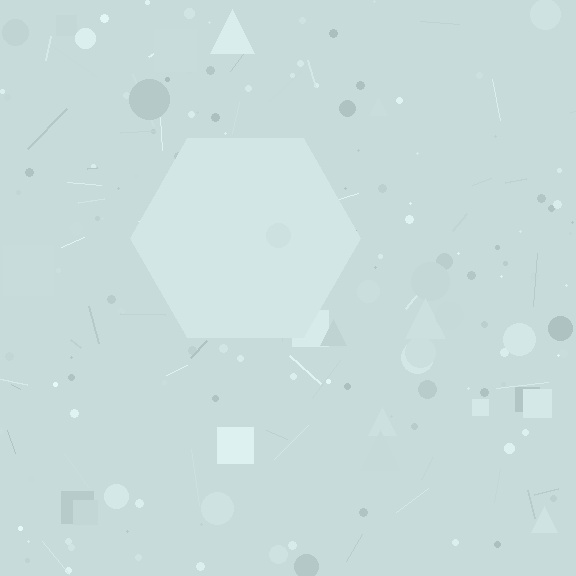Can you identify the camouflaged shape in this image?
The camouflaged shape is a hexagon.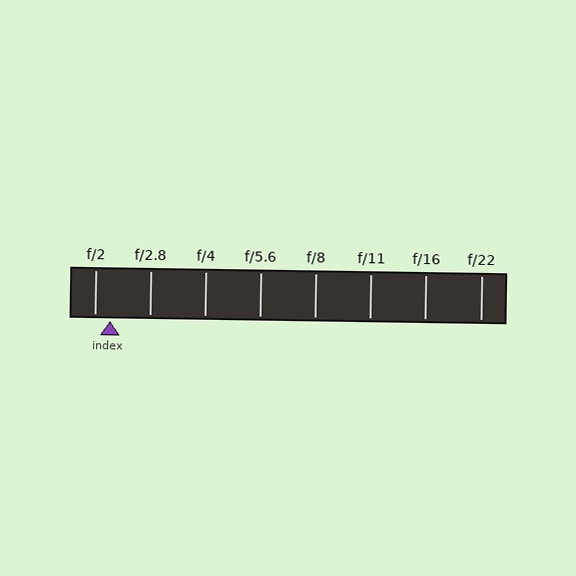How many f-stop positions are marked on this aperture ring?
There are 8 f-stop positions marked.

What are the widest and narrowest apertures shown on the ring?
The widest aperture shown is f/2 and the narrowest is f/22.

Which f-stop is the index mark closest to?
The index mark is closest to f/2.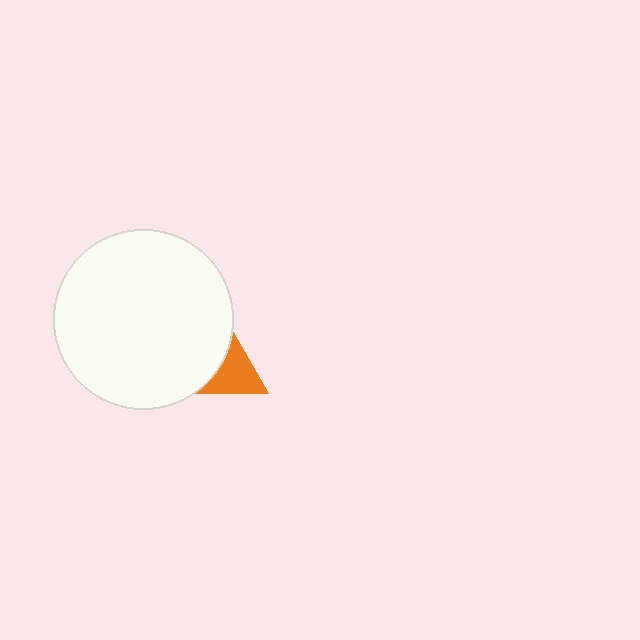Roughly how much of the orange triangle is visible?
A small part of it is visible (roughly 41%).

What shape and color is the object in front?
The object in front is a white circle.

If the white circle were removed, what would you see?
You would see the complete orange triangle.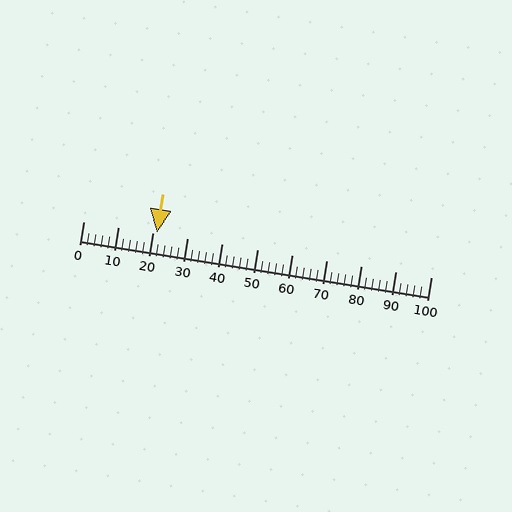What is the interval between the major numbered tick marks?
The major tick marks are spaced 10 units apart.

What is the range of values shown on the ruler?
The ruler shows values from 0 to 100.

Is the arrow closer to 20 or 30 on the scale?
The arrow is closer to 20.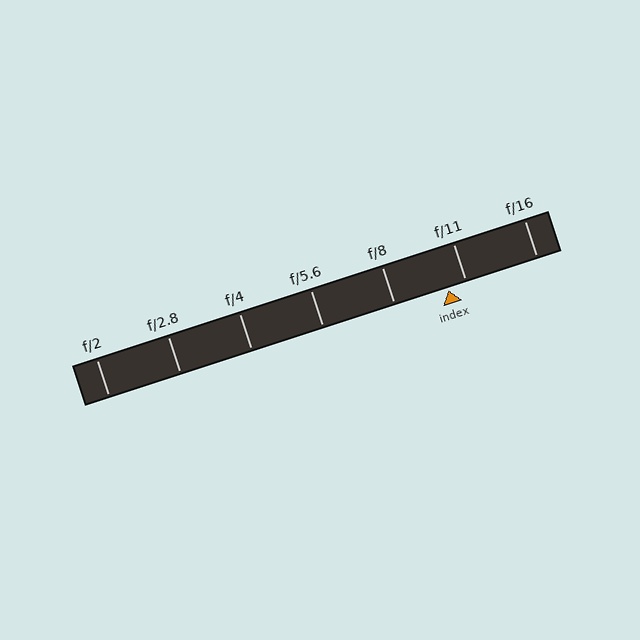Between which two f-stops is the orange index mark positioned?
The index mark is between f/8 and f/11.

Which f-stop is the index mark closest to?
The index mark is closest to f/11.